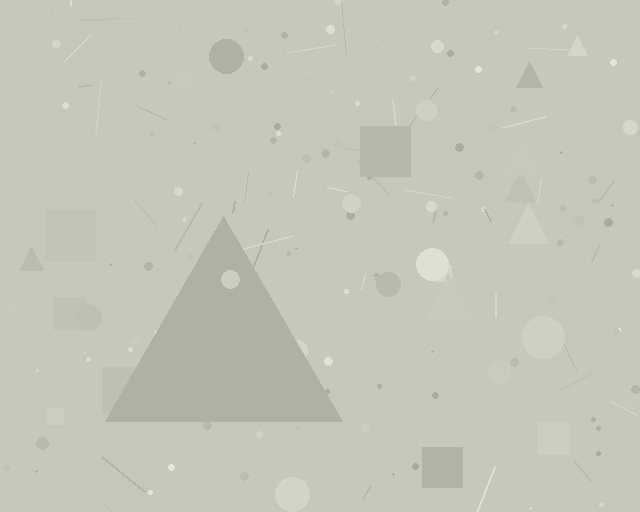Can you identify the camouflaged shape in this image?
The camouflaged shape is a triangle.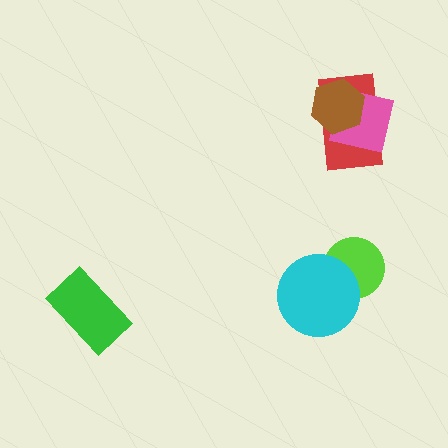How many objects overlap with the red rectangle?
2 objects overlap with the red rectangle.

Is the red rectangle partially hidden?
Yes, it is partially covered by another shape.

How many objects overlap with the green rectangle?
0 objects overlap with the green rectangle.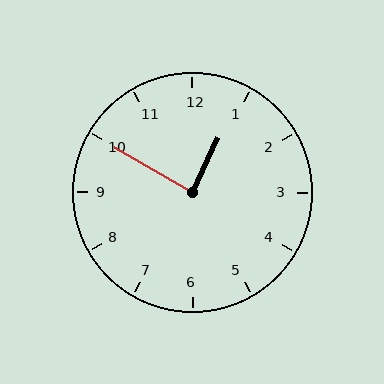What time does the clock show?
12:50.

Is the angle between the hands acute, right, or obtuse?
It is right.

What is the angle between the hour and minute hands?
Approximately 85 degrees.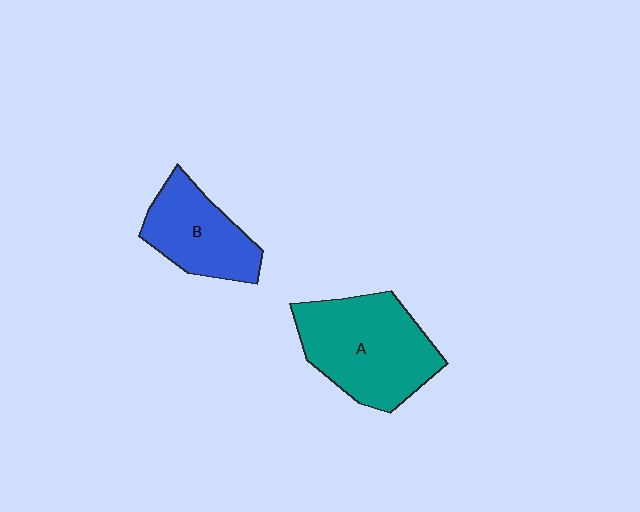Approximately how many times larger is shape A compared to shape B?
Approximately 1.5 times.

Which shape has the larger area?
Shape A (teal).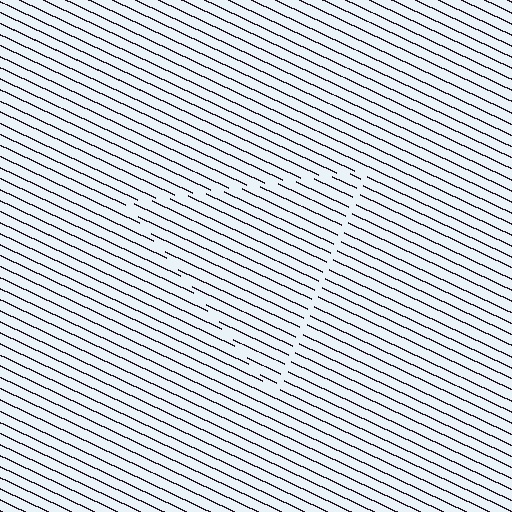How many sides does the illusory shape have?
3 sides — the line-ends trace a triangle.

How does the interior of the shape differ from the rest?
The interior of the shape contains the same grating, shifted by half a period — the contour is defined by the phase discontinuity where line-ends from the inner and outer gratings abut.